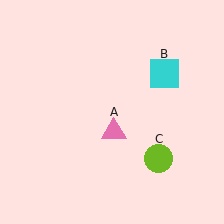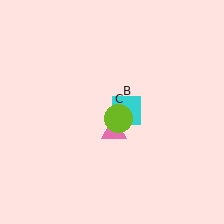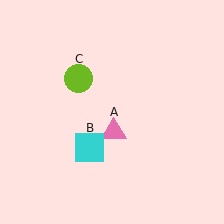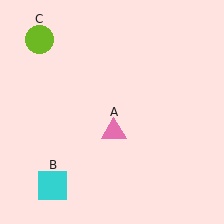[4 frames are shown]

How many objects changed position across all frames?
2 objects changed position: cyan square (object B), lime circle (object C).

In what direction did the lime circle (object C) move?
The lime circle (object C) moved up and to the left.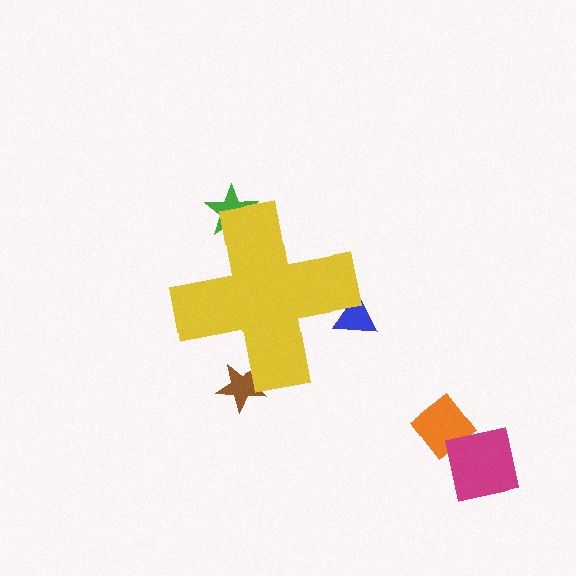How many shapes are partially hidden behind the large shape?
3 shapes are partially hidden.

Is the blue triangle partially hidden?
Yes, the blue triangle is partially hidden behind the yellow cross.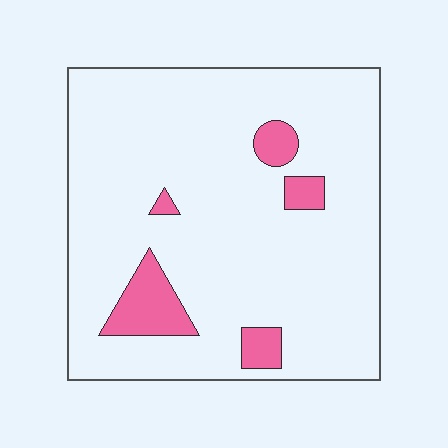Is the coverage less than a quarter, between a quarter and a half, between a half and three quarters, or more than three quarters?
Less than a quarter.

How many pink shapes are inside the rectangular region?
5.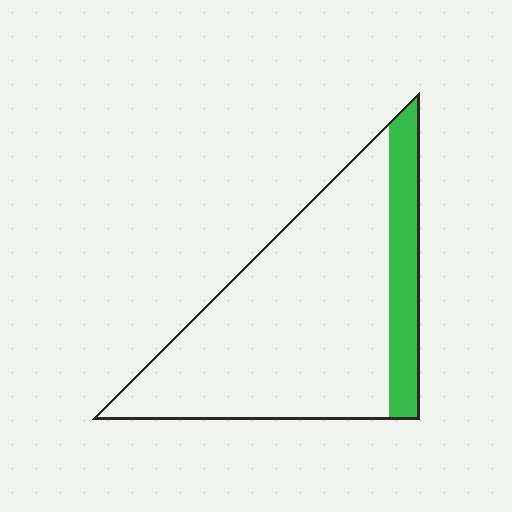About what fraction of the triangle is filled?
About one sixth (1/6).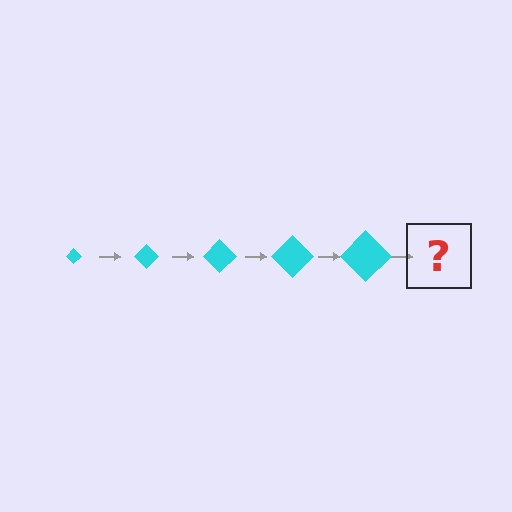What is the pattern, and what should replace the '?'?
The pattern is that the diamond gets progressively larger each step. The '?' should be a cyan diamond, larger than the previous one.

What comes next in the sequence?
The next element should be a cyan diamond, larger than the previous one.